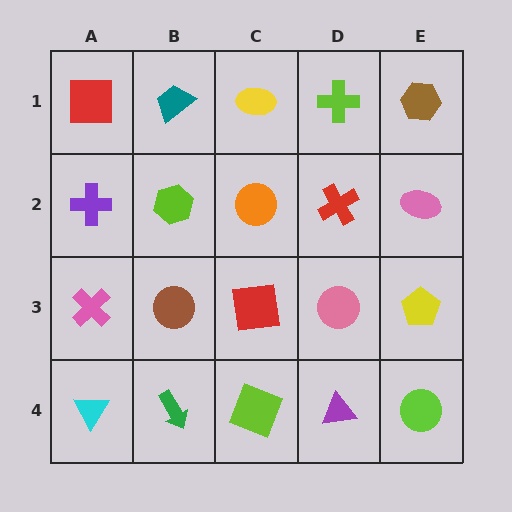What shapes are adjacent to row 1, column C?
An orange circle (row 2, column C), a teal trapezoid (row 1, column B), a lime cross (row 1, column D).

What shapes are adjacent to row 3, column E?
A pink ellipse (row 2, column E), a lime circle (row 4, column E), a pink circle (row 3, column D).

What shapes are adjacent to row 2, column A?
A red square (row 1, column A), a pink cross (row 3, column A), a lime hexagon (row 2, column B).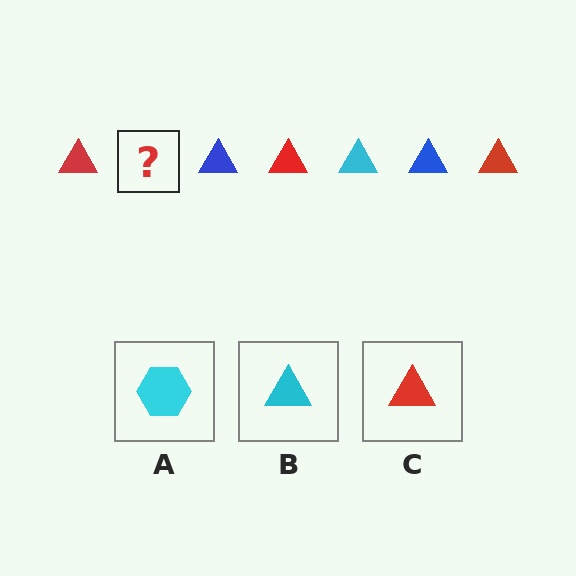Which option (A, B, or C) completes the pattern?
B.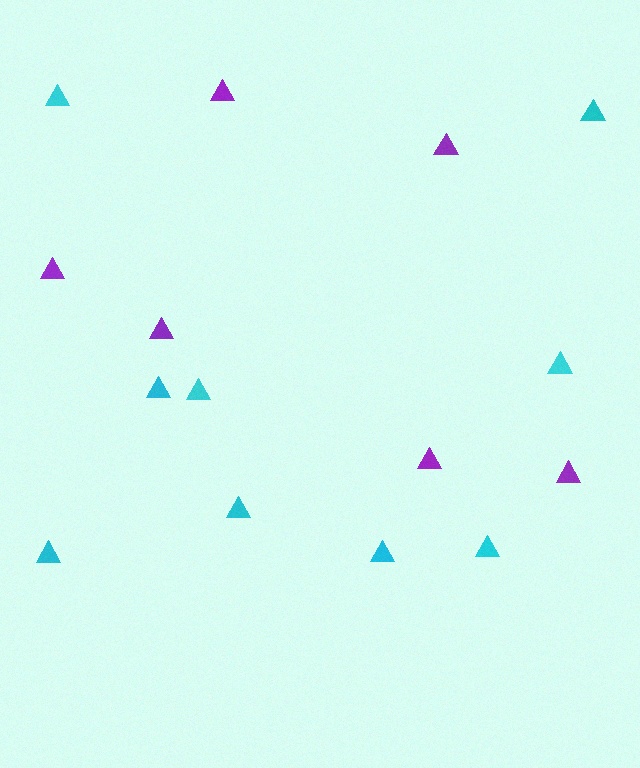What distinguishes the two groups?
There are 2 groups: one group of cyan triangles (9) and one group of purple triangles (6).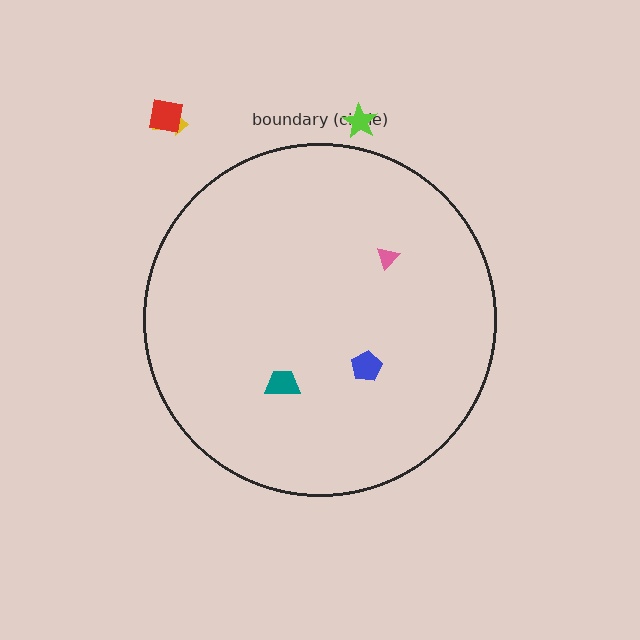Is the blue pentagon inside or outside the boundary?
Inside.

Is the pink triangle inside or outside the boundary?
Inside.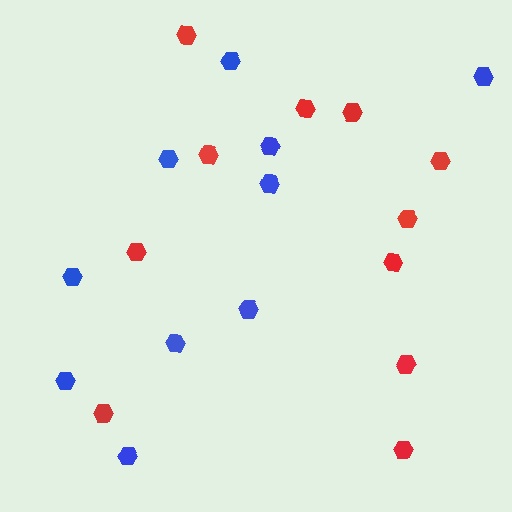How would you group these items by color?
There are 2 groups: one group of blue hexagons (10) and one group of red hexagons (11).